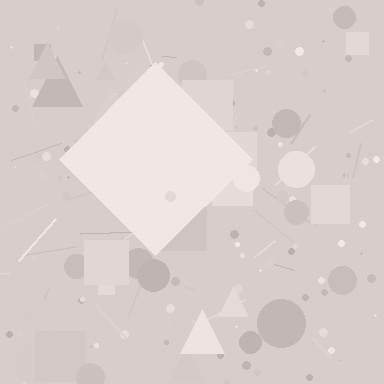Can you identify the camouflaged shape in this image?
The camouflaged shape is a diamond.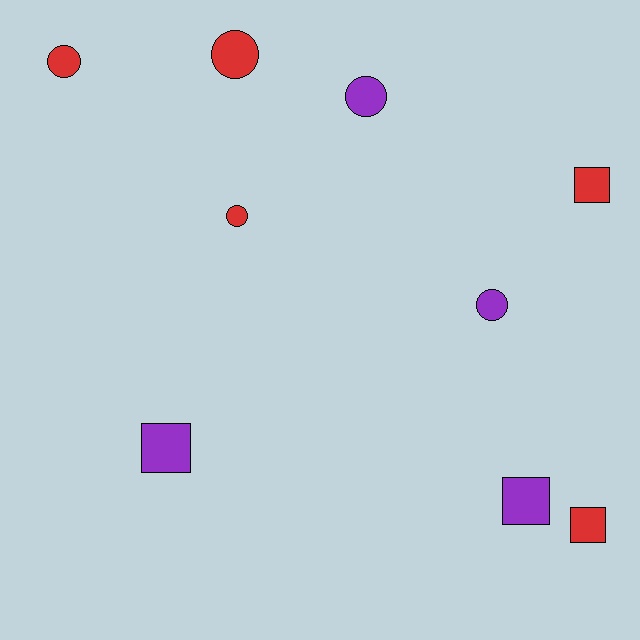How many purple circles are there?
There are 2 purple circles.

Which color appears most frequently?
Red, with 5 objects.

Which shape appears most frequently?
Circle, with 5 objects.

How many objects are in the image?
There are 9 objects.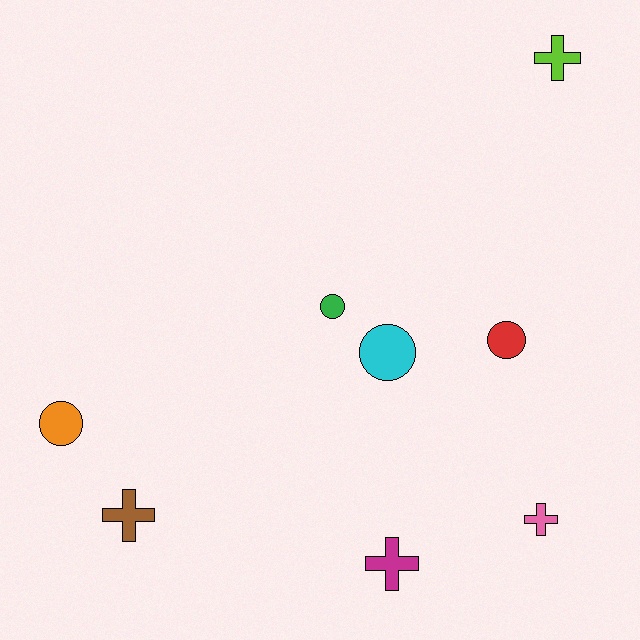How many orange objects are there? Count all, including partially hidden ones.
There is 1 orange object.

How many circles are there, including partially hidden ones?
There are 4 circles.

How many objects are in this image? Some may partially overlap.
There are 8 objects.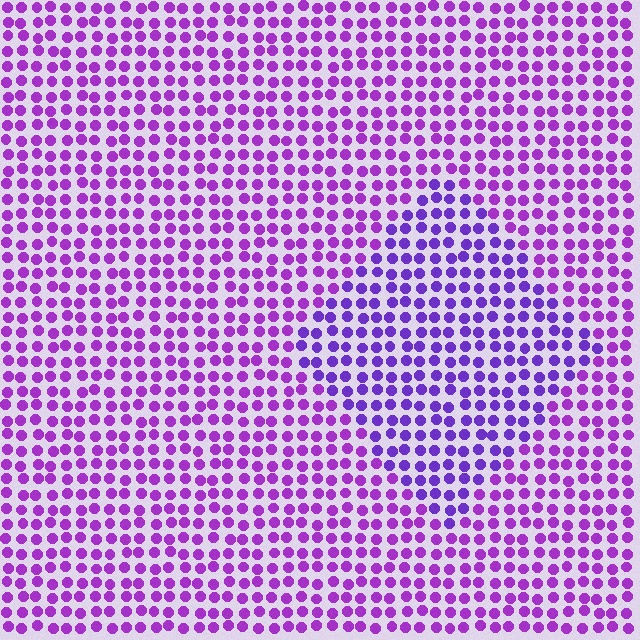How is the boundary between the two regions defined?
The boundary is defined purely by a slight shift in hue (about 23 degrees). Spacing, size, and orientation are identical on both sides.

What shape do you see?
I see a diamond.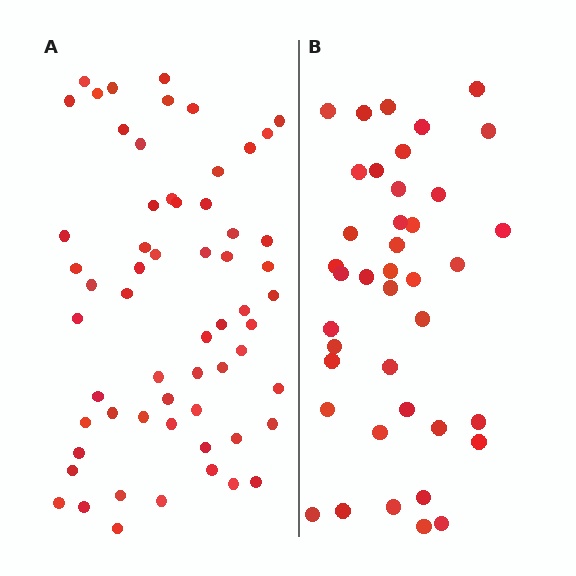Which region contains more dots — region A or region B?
Region A (the left region) has more dots.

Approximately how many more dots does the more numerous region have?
Region A has approximately 20 more dots than region B.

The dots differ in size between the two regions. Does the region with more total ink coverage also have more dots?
No. Region B has more total ink coverage because its dots are larger, but region A actually contains more individual dots. Total area can be misleading — the number of items is what matters here.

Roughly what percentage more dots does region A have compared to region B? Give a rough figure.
About 50% more.